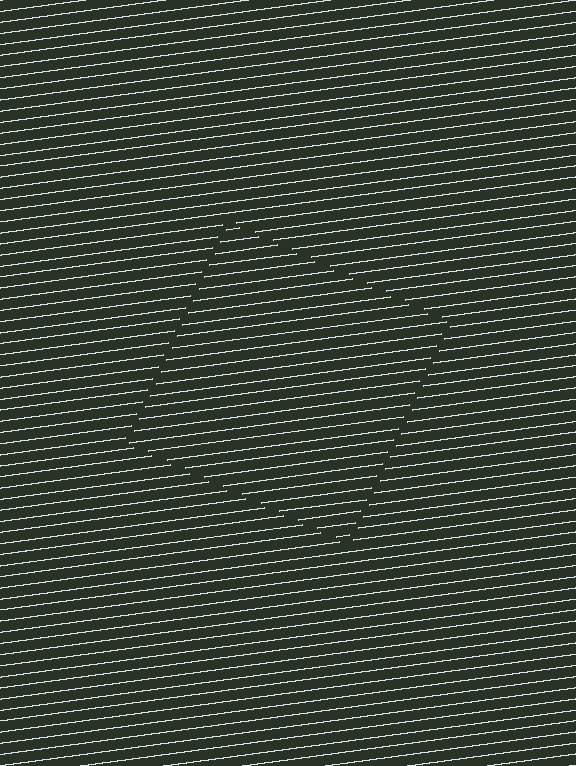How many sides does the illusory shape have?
4 sides — the line-ends trace a square.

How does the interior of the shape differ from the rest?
The interior of the shape contains the same grating, shifted by half a period — the contour is defined by the phase discontinuity where line-ends from the inner and outer gratings abut.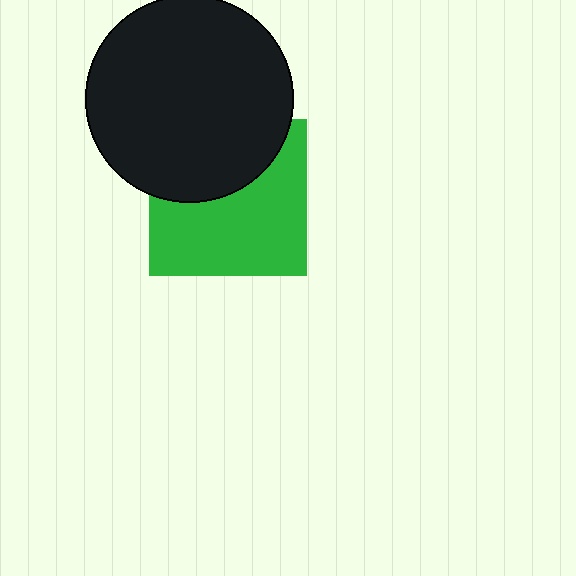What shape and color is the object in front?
The object in front is a black circle.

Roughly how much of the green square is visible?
About half of it is visible (roughly 61%).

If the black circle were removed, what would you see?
You would see the complete green square.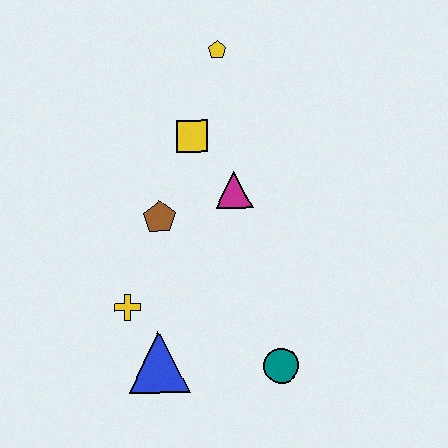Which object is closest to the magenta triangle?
The yellow square is closest to the magenta triangle.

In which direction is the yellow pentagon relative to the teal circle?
The yellow pentagon is above the teal circle.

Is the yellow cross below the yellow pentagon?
Yes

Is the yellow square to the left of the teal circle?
Yes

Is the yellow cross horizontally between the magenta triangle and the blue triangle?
No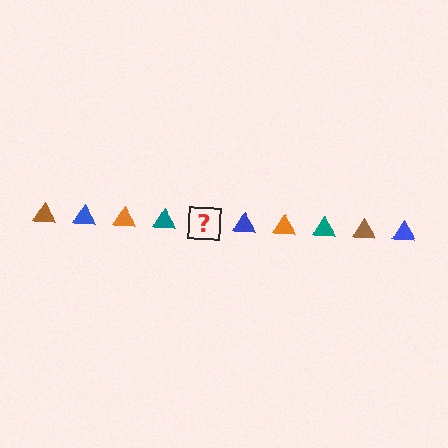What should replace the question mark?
The question mark should be replaced with a brown triangle.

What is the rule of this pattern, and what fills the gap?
The rule is that the pattern cycles through brown, blue, orange, teal triangles. The gap should be filled with a brown triangle.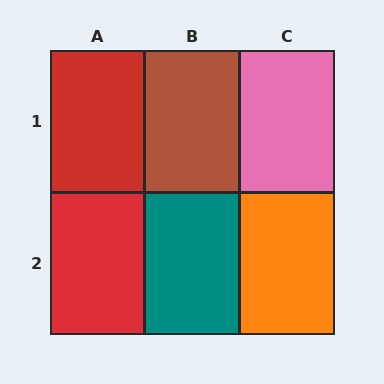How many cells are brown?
1 cell is brown.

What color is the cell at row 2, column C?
Orange.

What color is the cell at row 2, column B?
Teal.